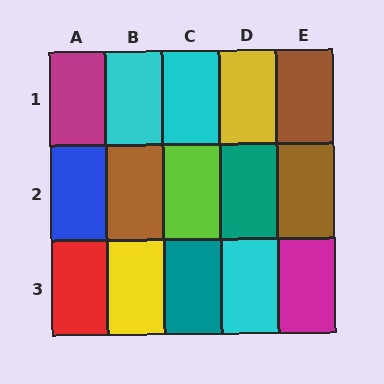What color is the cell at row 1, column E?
Brown.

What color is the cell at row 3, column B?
Yellow.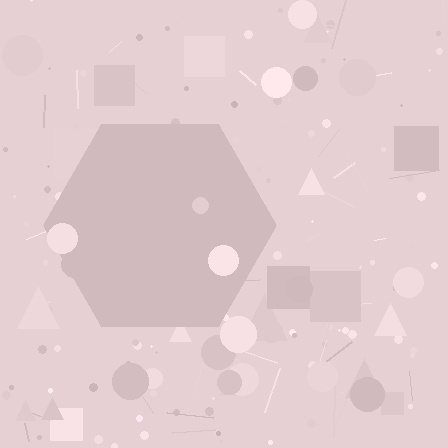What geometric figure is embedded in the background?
A hexagon is embedded in the background.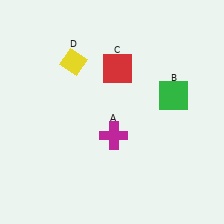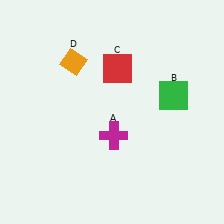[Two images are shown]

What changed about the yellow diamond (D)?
In Image 1, D is yellow. In Image 2, it changed to orange.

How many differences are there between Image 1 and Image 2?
There is 1 difference between the two images.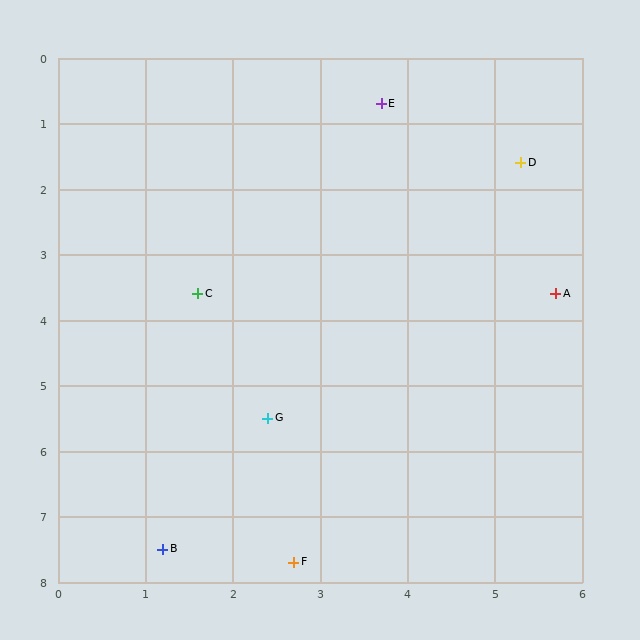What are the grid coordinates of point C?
Point C is at approximately (1.6, 3.6).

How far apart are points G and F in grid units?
Points G and F are about 2.2 grid units apart.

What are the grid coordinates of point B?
Point B is at approximately (1.2, 7.5).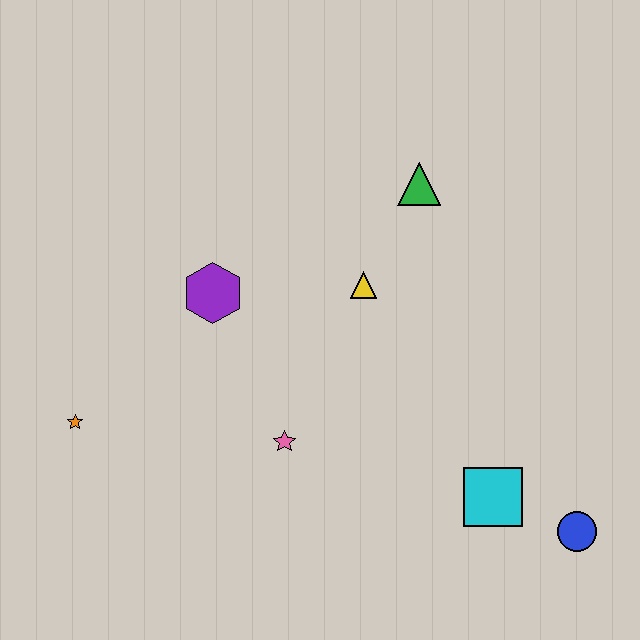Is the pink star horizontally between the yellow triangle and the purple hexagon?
Yes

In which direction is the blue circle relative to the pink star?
The blue circle is to the right of the pink star.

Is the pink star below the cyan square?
No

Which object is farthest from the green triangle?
The orange star is farthest from the green triangle.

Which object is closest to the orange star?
The purple hexagon is closest to the orange star.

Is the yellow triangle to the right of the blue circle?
No